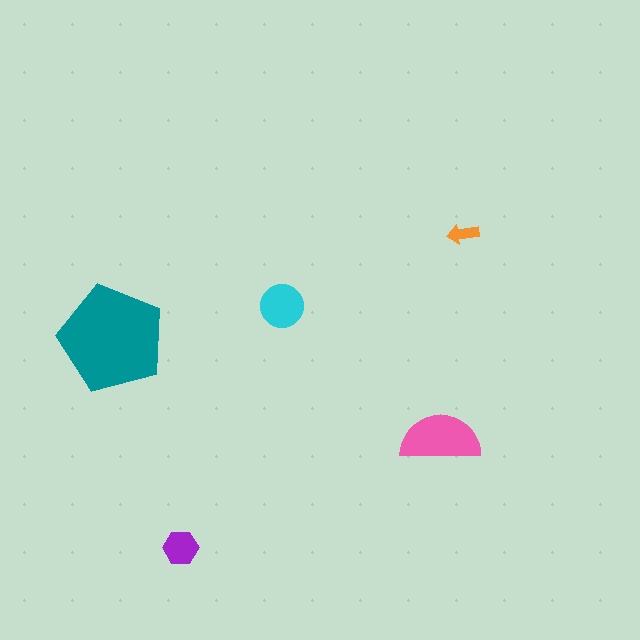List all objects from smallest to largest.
The orange arrow, the purple hexagon, the cyan circle, the pink semicircle, the teal pentagon.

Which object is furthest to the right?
The orange arrow is rightmost.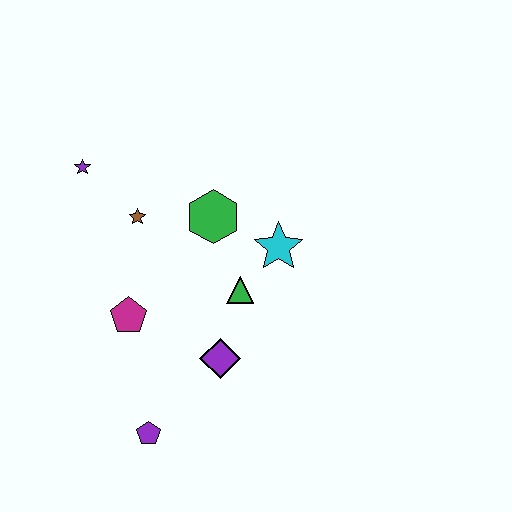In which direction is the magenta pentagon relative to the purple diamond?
The magenta pentagon is to the left of the purple diamond.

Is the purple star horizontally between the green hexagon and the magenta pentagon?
No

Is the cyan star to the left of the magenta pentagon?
No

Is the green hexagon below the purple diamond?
No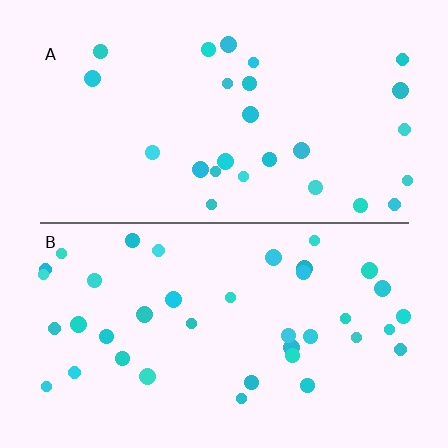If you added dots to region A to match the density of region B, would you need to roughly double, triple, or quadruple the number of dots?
Approximately double.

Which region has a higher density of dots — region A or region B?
B (the bottom).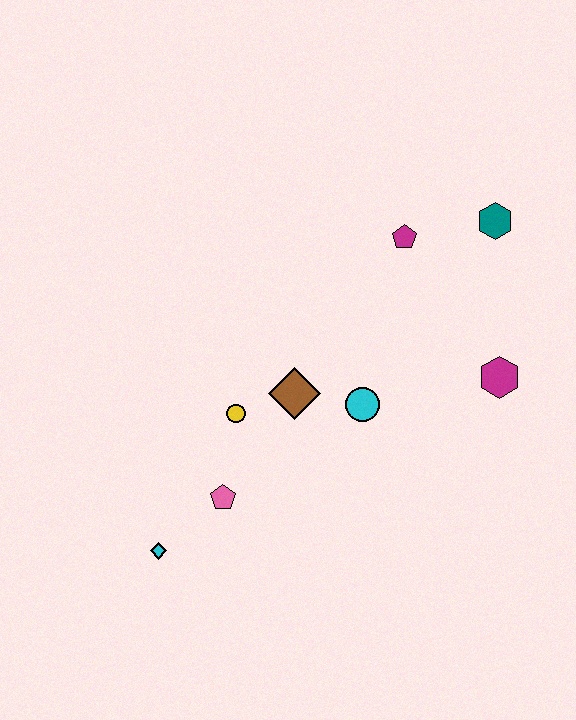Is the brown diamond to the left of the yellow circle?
No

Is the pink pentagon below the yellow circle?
Yes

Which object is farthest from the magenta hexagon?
The cyan diamond is farthest from the magenta hexagon.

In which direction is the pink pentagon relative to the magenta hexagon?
The pink pentagon is to the left of the magenta hexagon.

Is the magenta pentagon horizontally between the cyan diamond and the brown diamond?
No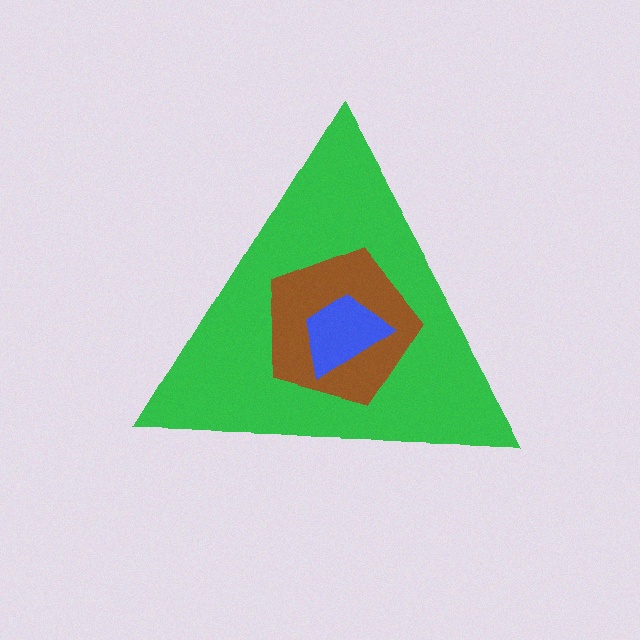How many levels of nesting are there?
3.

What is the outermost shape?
The green triangle.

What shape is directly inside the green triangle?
The brown pentagon.